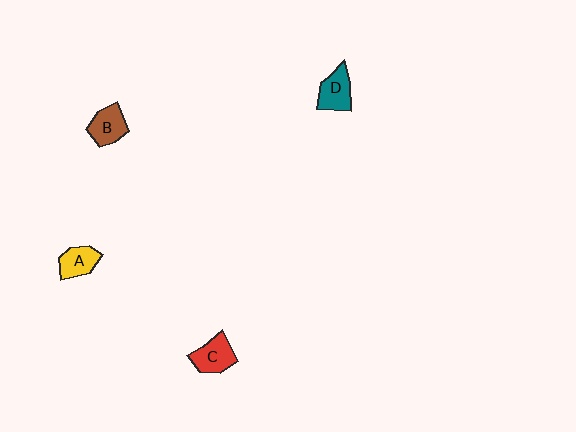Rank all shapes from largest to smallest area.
From largest to smallest: C (red), D (teal), B (brown), A (yellow).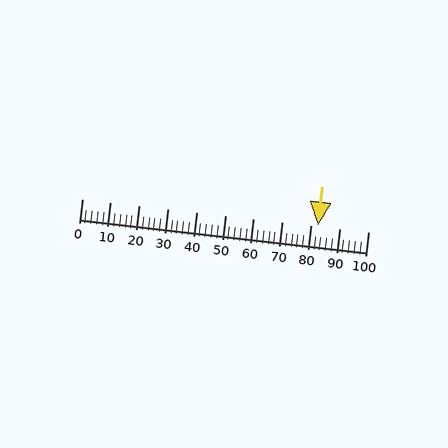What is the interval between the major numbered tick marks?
The major tick marks are spaced 10 units apart.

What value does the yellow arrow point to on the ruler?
The yellow arrow points to approximately 82.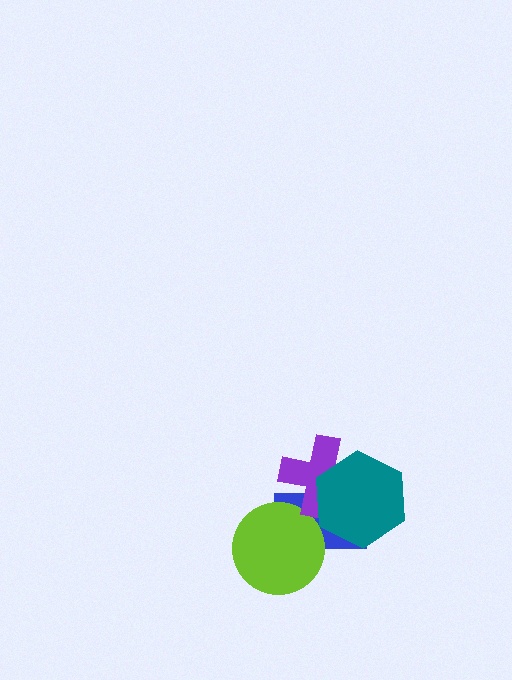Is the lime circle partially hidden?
No, no other shape covers it.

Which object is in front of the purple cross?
The teal hexagon is in front of the purple cross.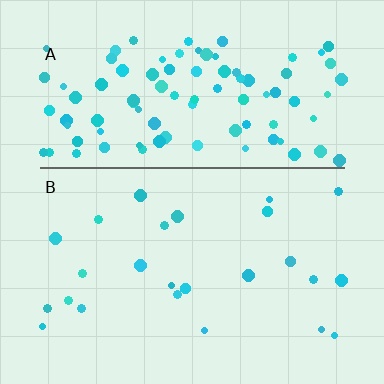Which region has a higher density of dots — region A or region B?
A (the top).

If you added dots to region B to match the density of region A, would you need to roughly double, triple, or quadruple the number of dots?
Approximately quadruple.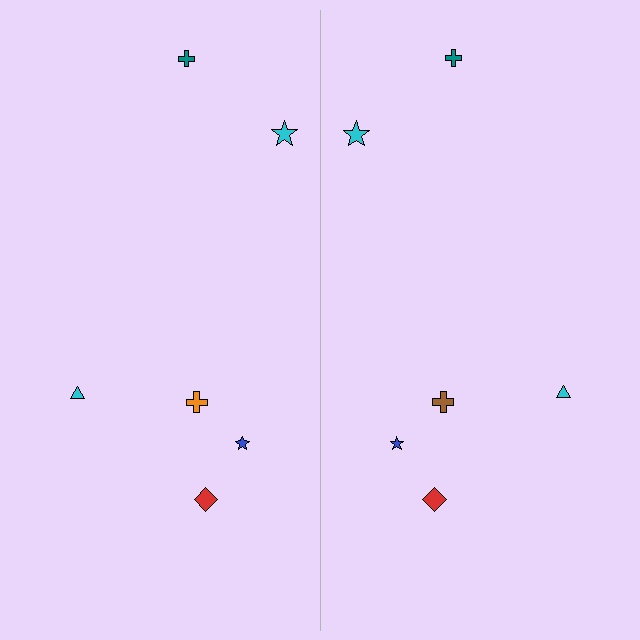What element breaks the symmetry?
The brown cross on the right side breaks the symmetry — its mirror counterpart is orange.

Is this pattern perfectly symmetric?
No, the pattern is not perfectly symmetric. The brown cross on the right side breaks the symmetry — its mirror counterpart is orange.